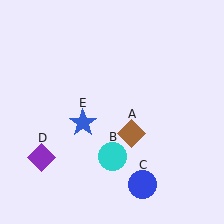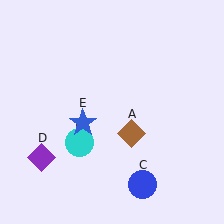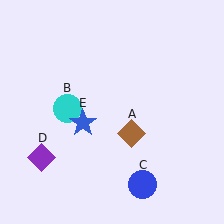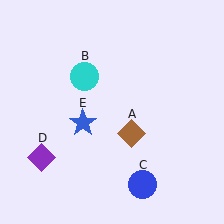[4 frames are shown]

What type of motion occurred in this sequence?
The cyan circle (object B) rotated clockwise around the center of the scene.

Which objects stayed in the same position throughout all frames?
Brown diamond (object A) and blue circle (object C) and purple diamond (object D) and blue star (object E) remained stationary.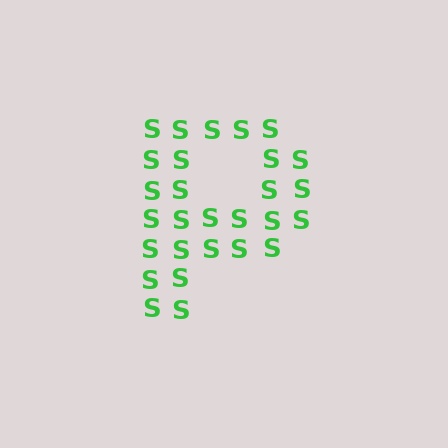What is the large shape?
The large shape is the letter P.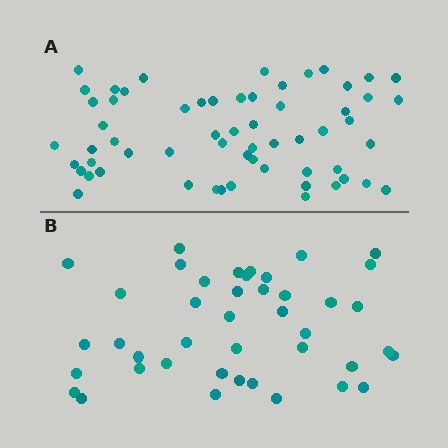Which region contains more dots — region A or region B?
Region A (the top region) has more dots.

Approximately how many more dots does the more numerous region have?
Region A has approximately 20 more dots than region B.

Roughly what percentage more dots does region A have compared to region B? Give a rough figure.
About 45% more.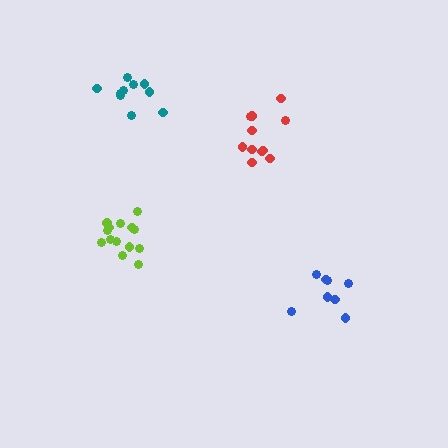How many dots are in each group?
Group 1: 8 dots, Group 2: 11 dots, Group 3: 14 dots, Group 4: 10 dots (43 total).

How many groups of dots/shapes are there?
There are 4 groups.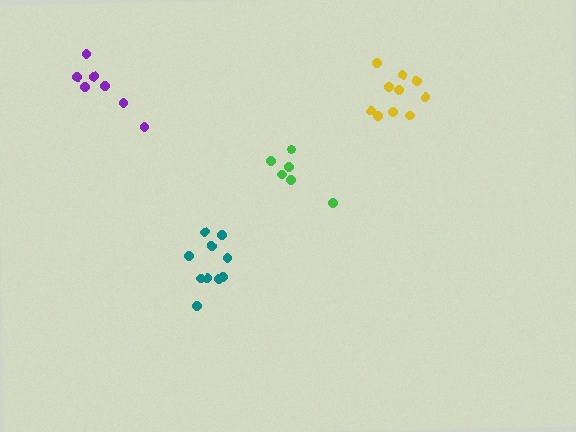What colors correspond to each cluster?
The clusters are colored: yellow, purple, teal, green.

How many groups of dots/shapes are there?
There are 4 groups.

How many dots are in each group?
Group 1: 10 dots, Group 2: 7 dots, Group 3: 10 dots, Group 4: 6 dots (33 total).